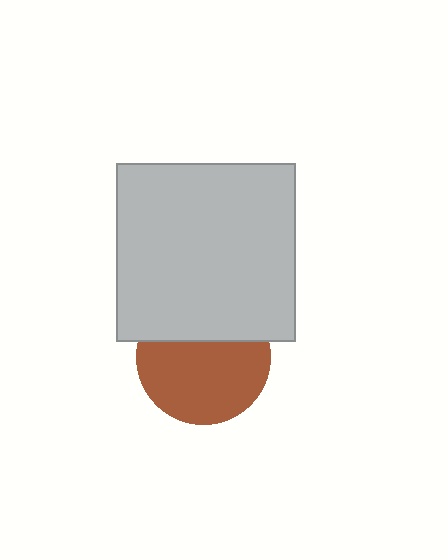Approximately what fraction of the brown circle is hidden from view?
Roughly 36% of the brown circle is hidden behind the light gray square.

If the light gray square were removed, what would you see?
You would see the complete brown circle.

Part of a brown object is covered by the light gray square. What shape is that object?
It is a circle.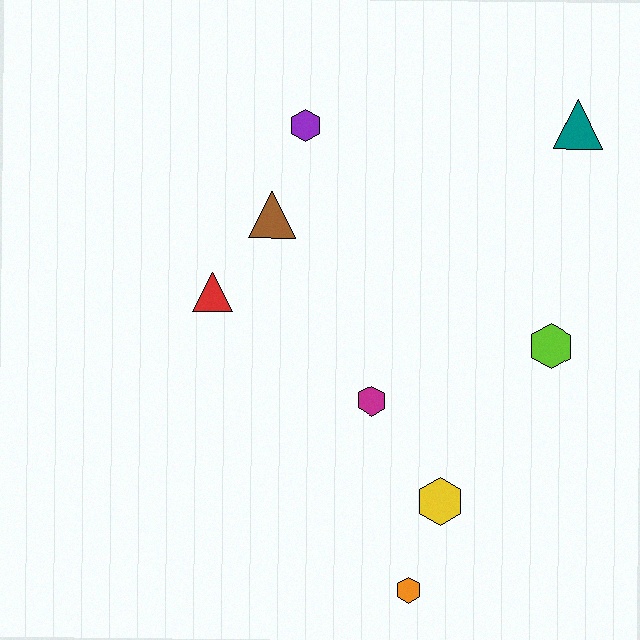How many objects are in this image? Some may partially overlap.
There are 8 objects.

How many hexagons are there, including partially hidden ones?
There are 5 hexagons.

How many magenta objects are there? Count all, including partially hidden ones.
There is 1 magenta object.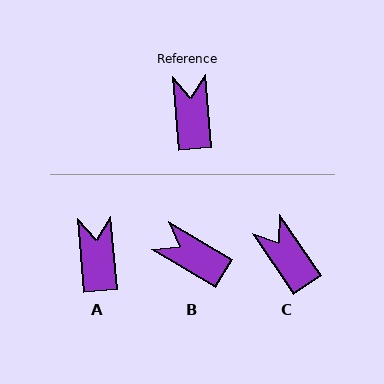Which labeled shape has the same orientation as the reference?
A.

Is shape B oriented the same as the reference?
No, it is off by about 54 degrees.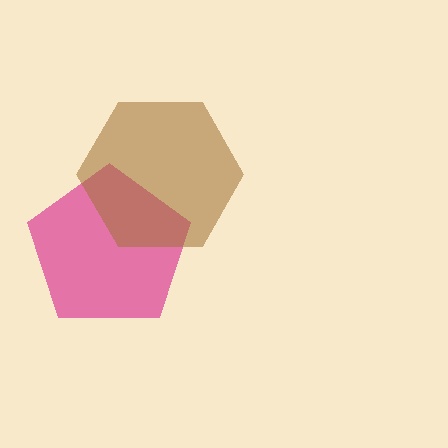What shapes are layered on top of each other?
The layered shapes are: a magenta pentagon, a brown hexagon.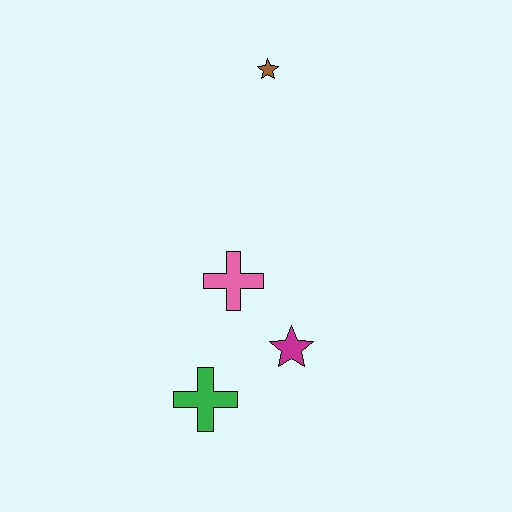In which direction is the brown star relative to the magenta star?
The brown star is above the magenta star.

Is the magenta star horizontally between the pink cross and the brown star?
No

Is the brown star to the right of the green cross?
Yes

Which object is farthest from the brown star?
The green cross is farthest from the brown star.